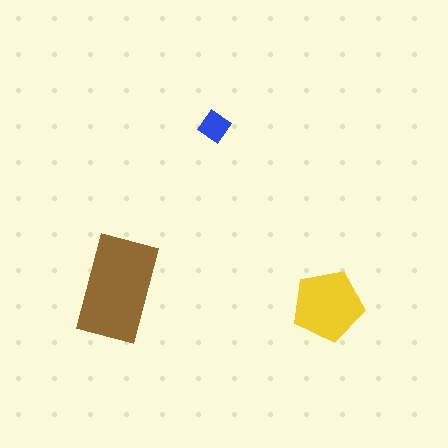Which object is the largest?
The brown rectangle.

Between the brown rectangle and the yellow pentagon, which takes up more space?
The brown rectangle.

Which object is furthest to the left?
The brown rectangle is leftmost.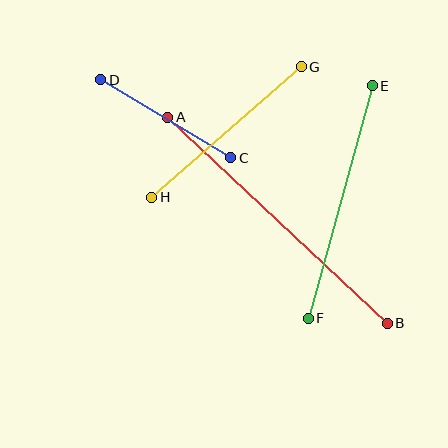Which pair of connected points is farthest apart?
Points A and B are farthest apart.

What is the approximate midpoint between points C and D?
The midpoint is at approximately (166, 119) pixels.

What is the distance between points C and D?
The distance is approximately 151 pixels.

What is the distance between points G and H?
The distance is approximately 199 pixels.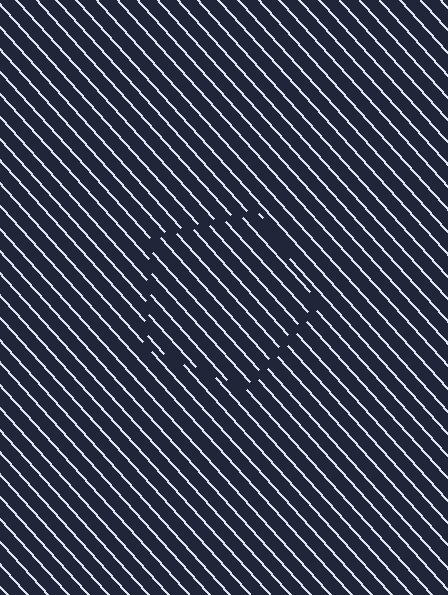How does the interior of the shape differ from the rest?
The interior of the shape contains the same grating, shifted by half a period — the contour is defined by the phase discontinuity where line-ends from the inner and outer gratings abut.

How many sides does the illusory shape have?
5 sides — the line-ends trace a pentagon.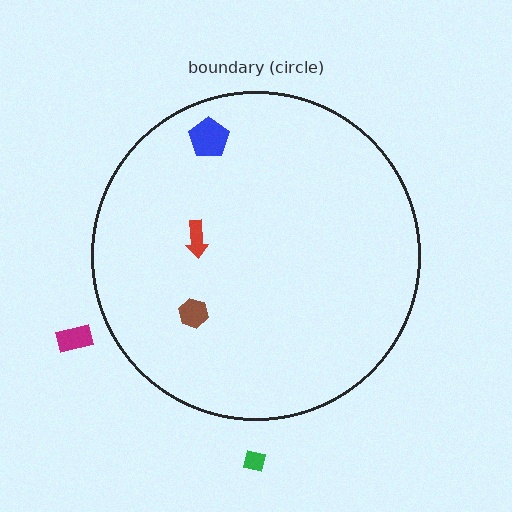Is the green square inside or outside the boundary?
Outside.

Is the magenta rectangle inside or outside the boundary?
Outside.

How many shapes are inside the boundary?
3 inside, 2 outside.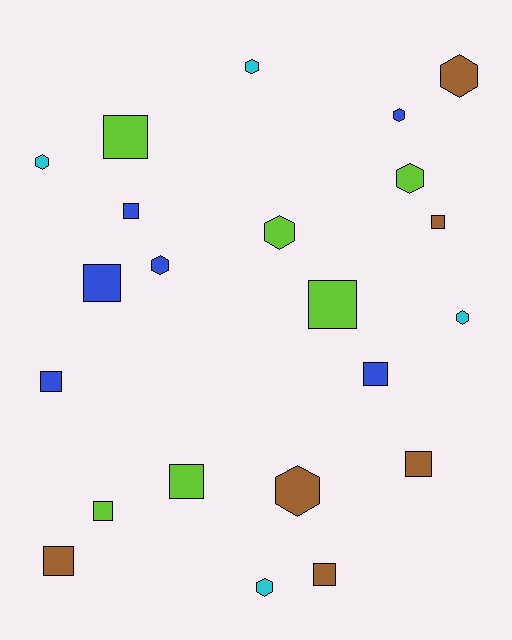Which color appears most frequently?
Blue, with 6 objects.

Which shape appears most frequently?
Square, with 12 objects.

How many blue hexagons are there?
There are 2 blue hexagons.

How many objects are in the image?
There are 22 objects.